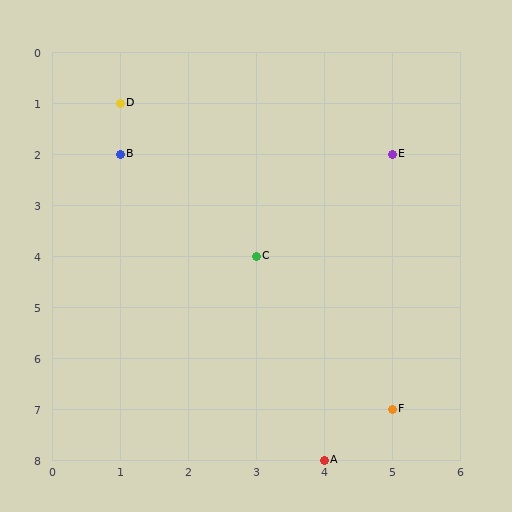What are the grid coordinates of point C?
Point C is at grid coordinates (3, 4).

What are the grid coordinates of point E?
Point E is at grid coordinates (5, 2).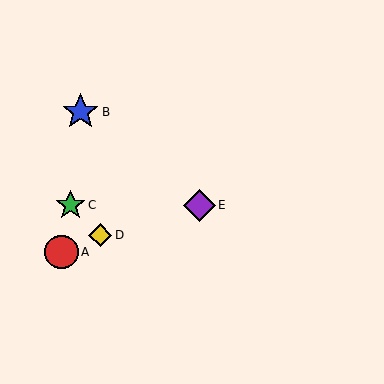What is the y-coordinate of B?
Object B is at y≈112.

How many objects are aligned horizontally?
2 objects (C, E) are aligned horizontally.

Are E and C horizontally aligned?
Yes, both are at y≈205.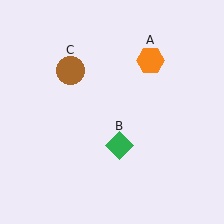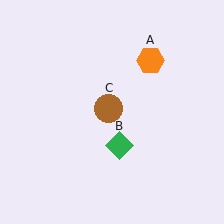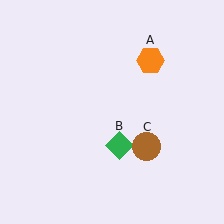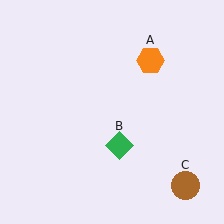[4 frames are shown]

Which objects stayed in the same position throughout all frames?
Orange hexagon (object A) and green diamond (object B) remained stationary.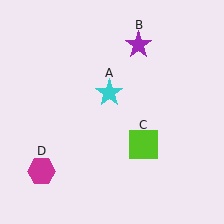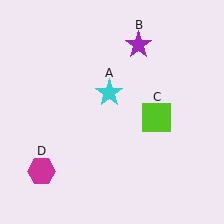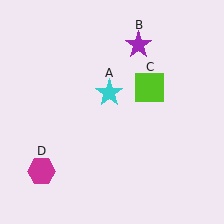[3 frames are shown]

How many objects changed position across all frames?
1 object changed position: lime square (object C).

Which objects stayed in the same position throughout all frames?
Cyan star (object A) and purple star (object B) and magenta hexagon (object D) remained stationary.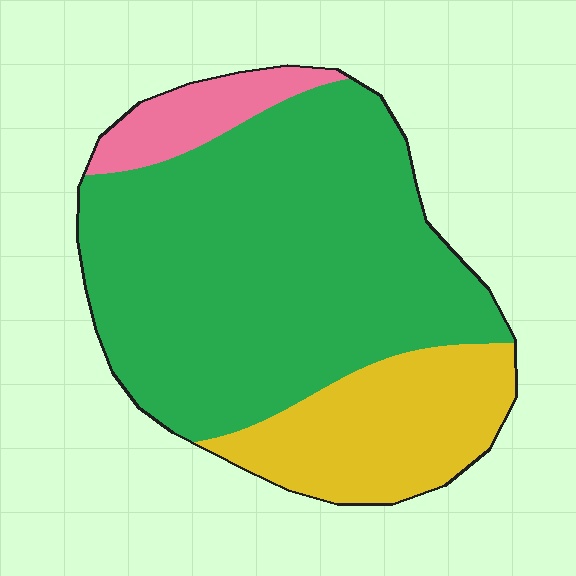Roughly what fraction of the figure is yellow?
Yellow takes up less than a quarter of the figure.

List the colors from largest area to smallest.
From largest to smallest: green, yellow, pink.